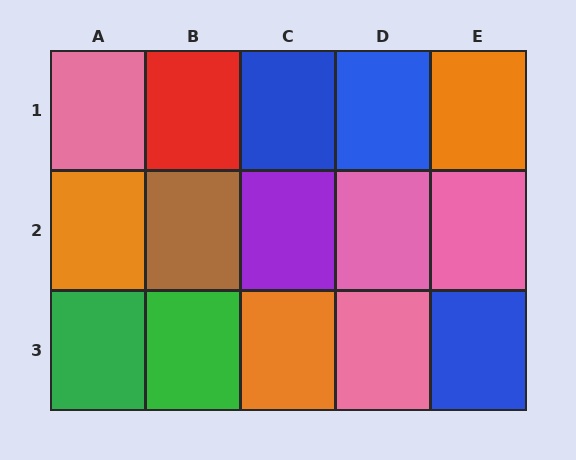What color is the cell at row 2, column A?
Orange.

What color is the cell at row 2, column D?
Pink.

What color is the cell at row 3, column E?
Blue.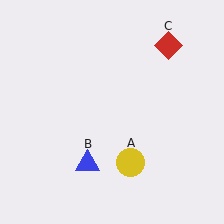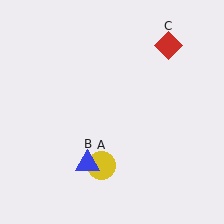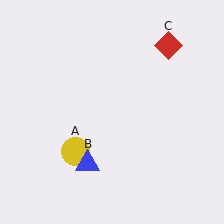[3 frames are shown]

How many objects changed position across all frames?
1 object changed position: yellow circle (object A).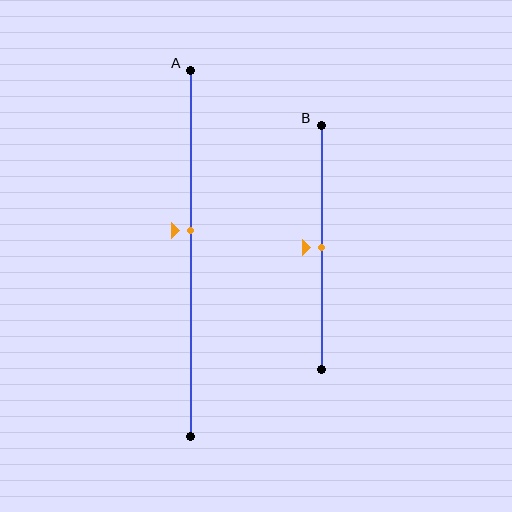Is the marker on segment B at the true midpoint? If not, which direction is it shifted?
Yes, the marker on segment B is at the true midpoint.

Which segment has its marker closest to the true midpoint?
Segment B has its marker closest to the true midpoint.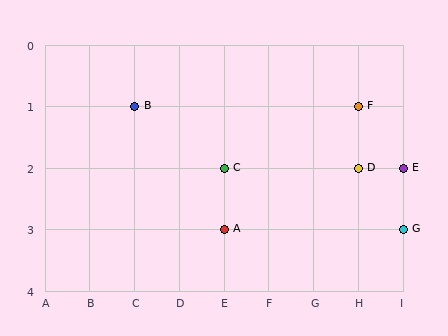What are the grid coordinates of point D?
Point D is at grid coordinates (H, 2).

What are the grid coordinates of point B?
Point B is at grid coordinates (C, 1).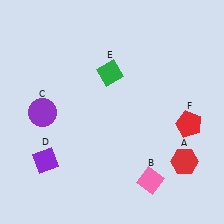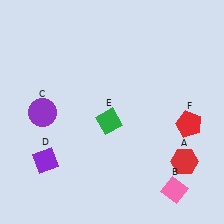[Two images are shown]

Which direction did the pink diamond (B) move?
The pink diamond (B) moved right.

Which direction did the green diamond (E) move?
The green diamond (E) moved down.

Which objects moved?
The objects that moved are: the pink diamond (B), the green diamond (E).